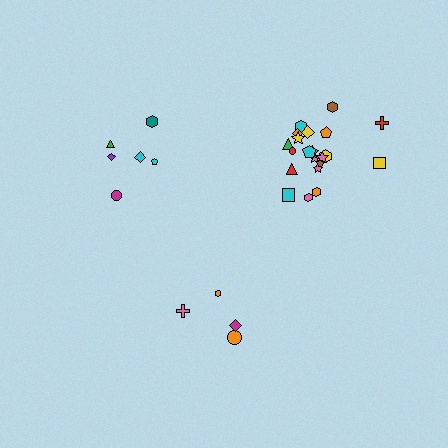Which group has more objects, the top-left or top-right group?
The top-right group.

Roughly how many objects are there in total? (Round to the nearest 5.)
Roughly 30 objects in total.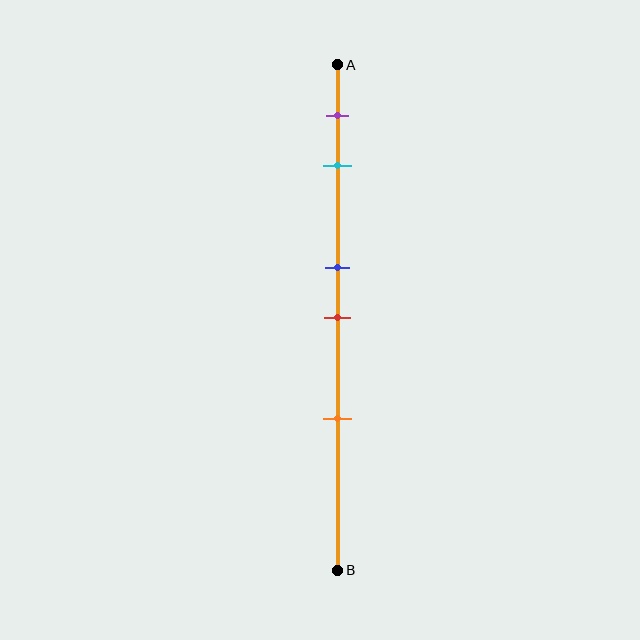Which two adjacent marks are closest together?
The blue and red marks are the closest adjacent pair.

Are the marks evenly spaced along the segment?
No, the marks are not evenly spaced.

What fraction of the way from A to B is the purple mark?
The purple mark is approximately 10% (0.1) of the way from A to B.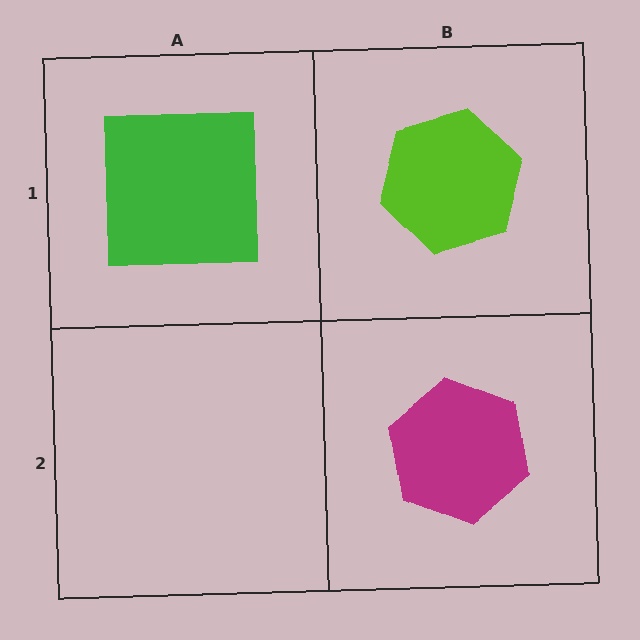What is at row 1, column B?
A lime hexagon.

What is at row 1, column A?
A green square.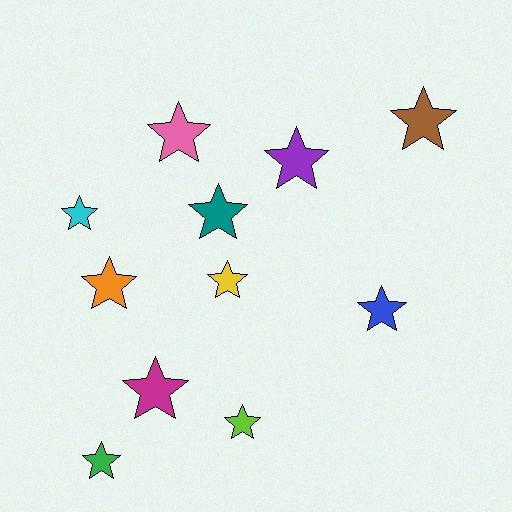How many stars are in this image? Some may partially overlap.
There are 11 stars.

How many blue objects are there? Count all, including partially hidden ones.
There is 1 blue object.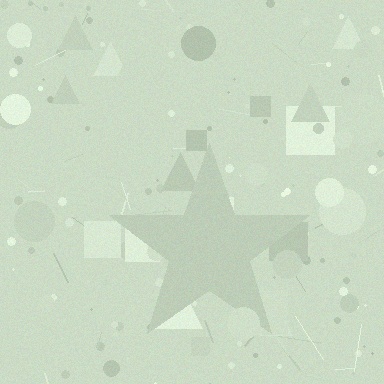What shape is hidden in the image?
A star is hidden in the image.